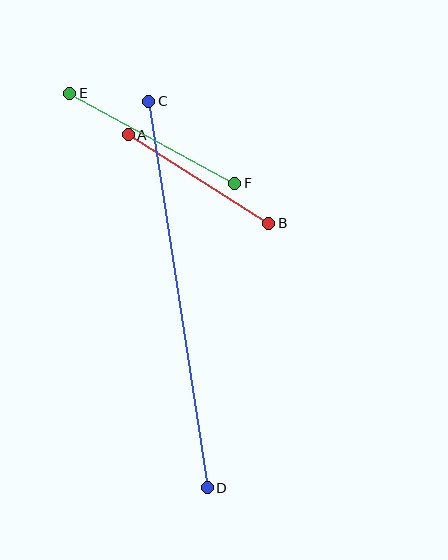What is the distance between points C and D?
The distance is approximately 391 pixels.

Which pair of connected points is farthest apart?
Points C and D are farthest apart.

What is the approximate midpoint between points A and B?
The midpoint is at approximately (199, 179) pixels.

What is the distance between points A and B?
The distance is approximately 166 pixels.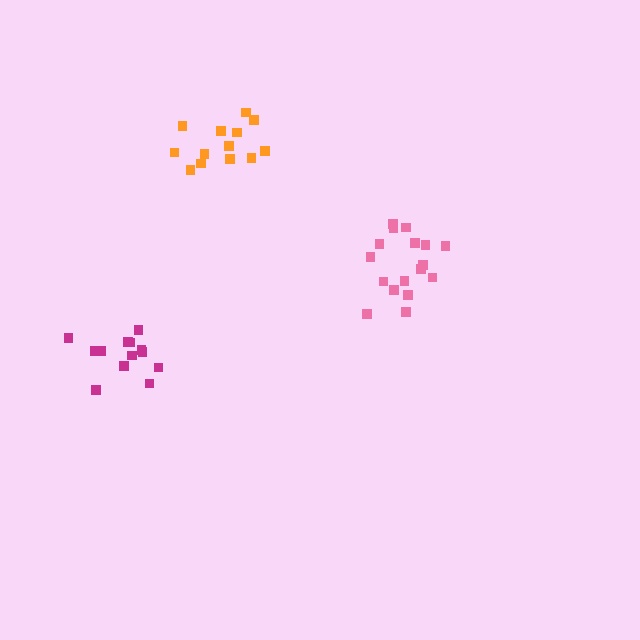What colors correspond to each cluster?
The clusters are colored: magenta, pink, orange.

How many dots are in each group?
Group 1: 13 dots, Group 2: 17 dots, Group 3: 13 dots (43 total).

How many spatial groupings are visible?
There are 3 spatial groupings.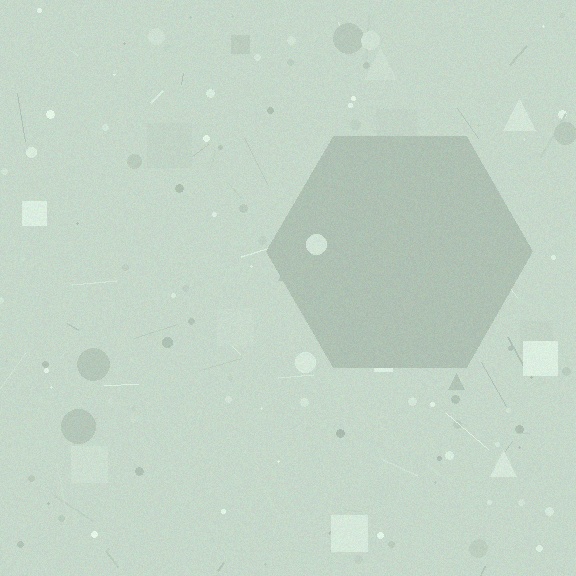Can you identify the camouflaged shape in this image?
The camouflaged shape is a hexagon.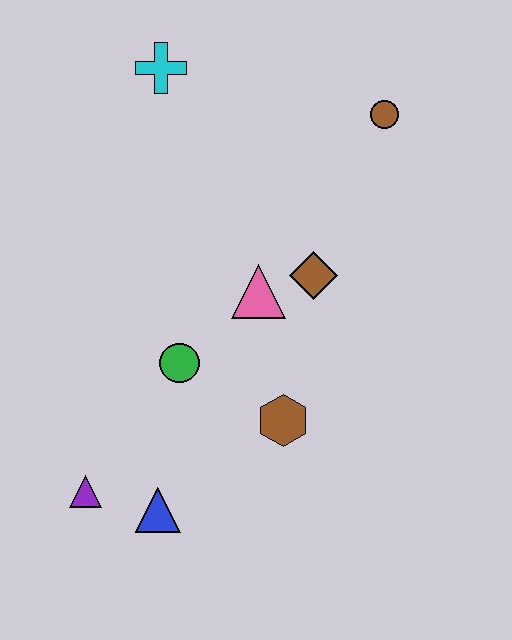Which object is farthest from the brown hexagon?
The cyan cross is farthest from the brown hexagon.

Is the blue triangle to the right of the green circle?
No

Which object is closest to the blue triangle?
The purple triangle is closest to the blue triangle.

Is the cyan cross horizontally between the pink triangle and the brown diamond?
No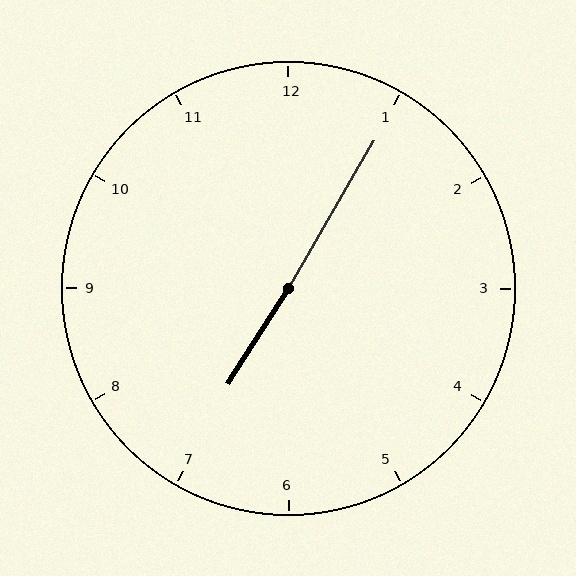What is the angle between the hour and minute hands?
Approximately 178 degrees.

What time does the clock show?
7:05.